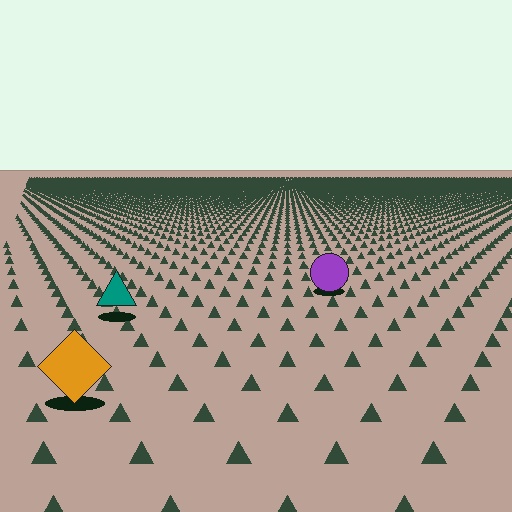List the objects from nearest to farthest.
From nearest to farthest: the orange diamond, the teal triangle, the purple circle.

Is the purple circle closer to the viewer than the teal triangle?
No. The teal triangle is closer — you can tell from the texture gradient: the ground texture is coarser near it.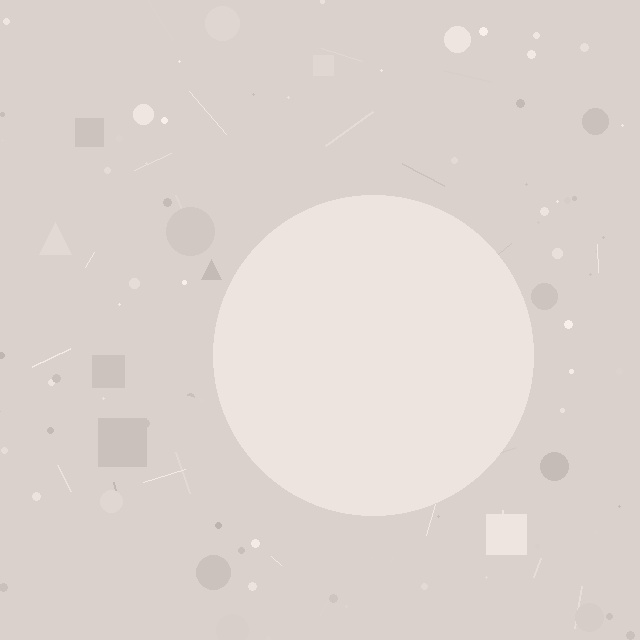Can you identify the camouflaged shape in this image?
The camouflaged shape is a circle.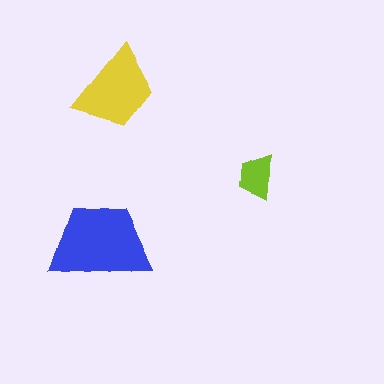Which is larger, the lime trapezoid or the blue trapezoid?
The blue one.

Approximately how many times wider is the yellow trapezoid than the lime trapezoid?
About 2 times wider.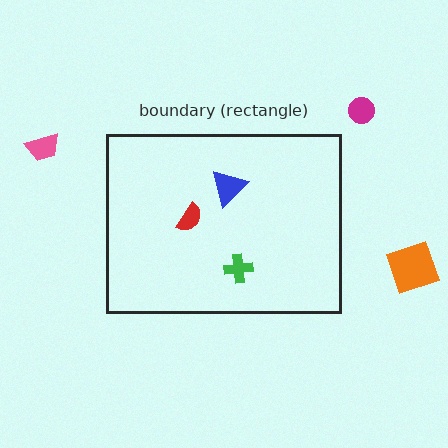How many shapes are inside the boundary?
3 inside, 3 outside.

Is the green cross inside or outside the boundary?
Inside.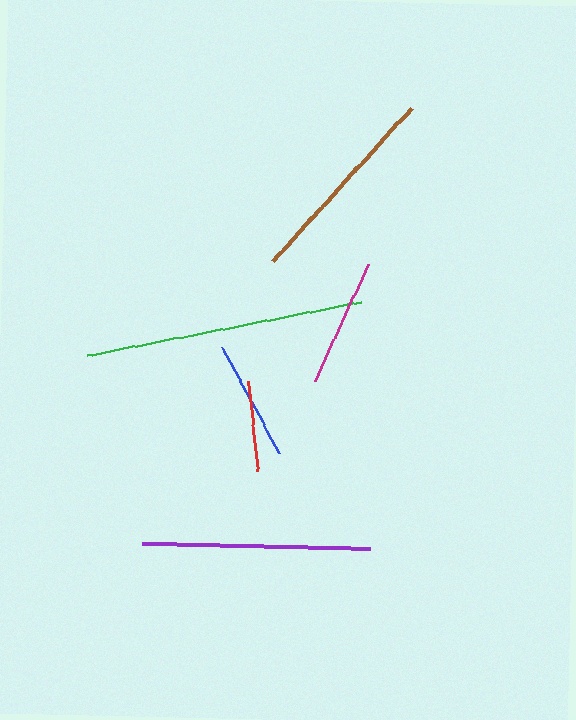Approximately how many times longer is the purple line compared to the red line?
The purple line is approximately 2.5 times the length of the red line.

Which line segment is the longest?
The green line is the longest at approximately 279 pixels.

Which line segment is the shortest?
The red line is the shortest at approximately 91 pixels.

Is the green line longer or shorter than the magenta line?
The green line is longer than the magenta line.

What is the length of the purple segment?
The purple segment is approximately 228 pixels long.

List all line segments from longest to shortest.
From longest to shortest: green, purple, brown, magenta, blue, red.